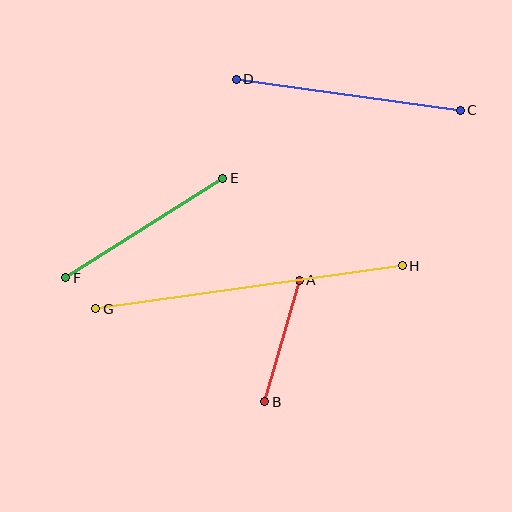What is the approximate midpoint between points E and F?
The midpoint is at approximately (144, 228) pixels.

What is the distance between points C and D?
The distance is approximately 226 pixels.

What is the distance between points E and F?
The distance is approximately 186 pixels.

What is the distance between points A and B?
The distance is approximately 126 pixels.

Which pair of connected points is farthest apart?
Points G and H are farthest apart.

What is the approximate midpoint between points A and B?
The midpoint is at approximately (282, 341) pixels.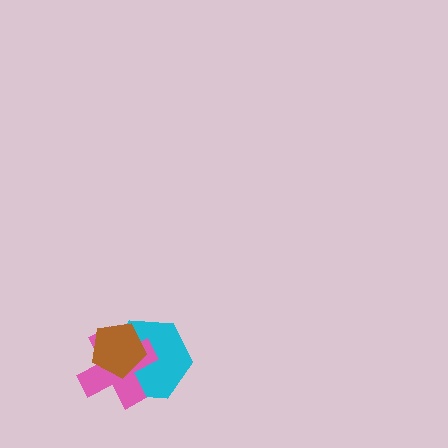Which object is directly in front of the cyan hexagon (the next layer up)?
The pink cross is directly in front of the cyan hexagon.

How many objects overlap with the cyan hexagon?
2 objects overlap with the cyan hexagon.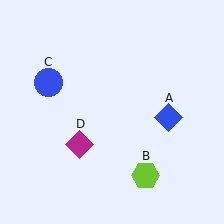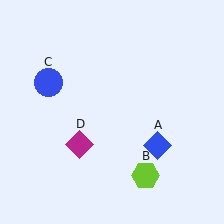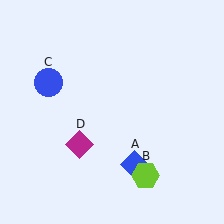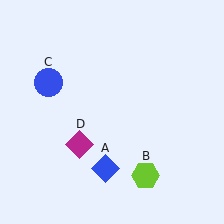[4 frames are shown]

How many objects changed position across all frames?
1 object changed position: blue diamond (object A).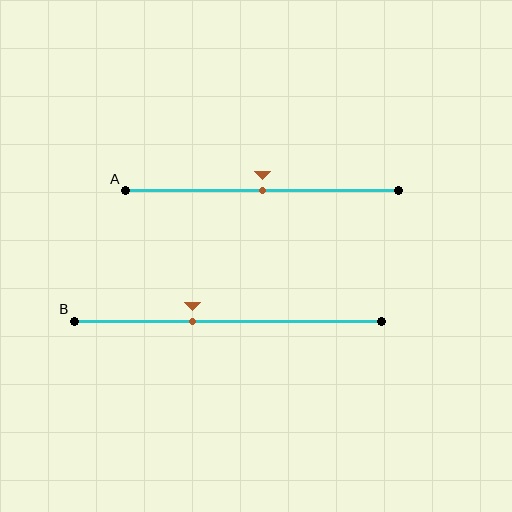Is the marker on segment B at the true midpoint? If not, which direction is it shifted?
No, the marker on segment B is shifted to the left by about 12% of the segment length.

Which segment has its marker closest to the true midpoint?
Segment A has its marker closest to the true midpoint.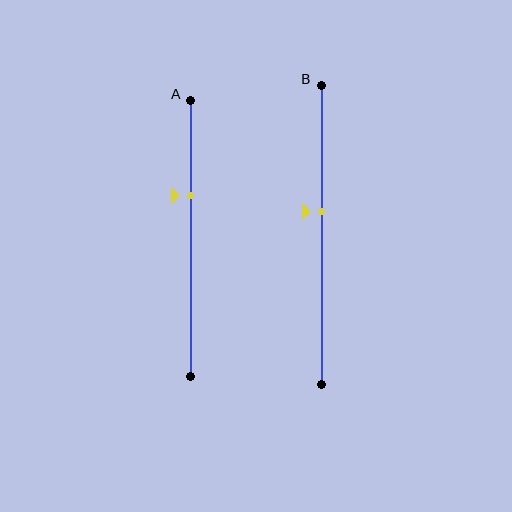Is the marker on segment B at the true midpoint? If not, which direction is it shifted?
No, the marker on segment B is shifted upward by about 8% of the segment length.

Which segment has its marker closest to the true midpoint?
Segment B has its marker closest to the true midpoint.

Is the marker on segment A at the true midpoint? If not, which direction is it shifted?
No, the marker on segment A is shifted upward by about 16% of the segment length.